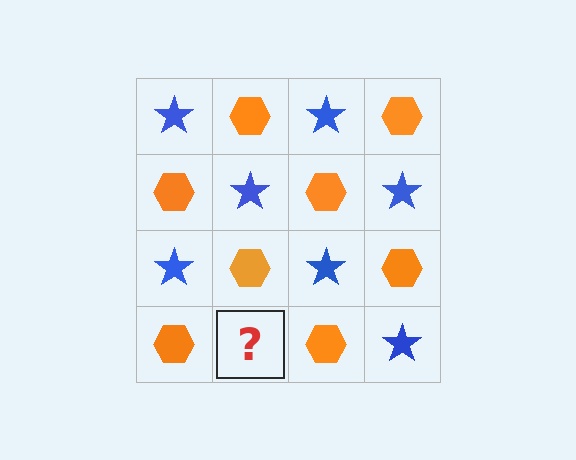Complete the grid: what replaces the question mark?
The question mark should be replaced with a blue star.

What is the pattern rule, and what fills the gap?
The rule is that it alternates blue star and orange hexagon in a checkerboard pattern. The gap should be filled with a blue star.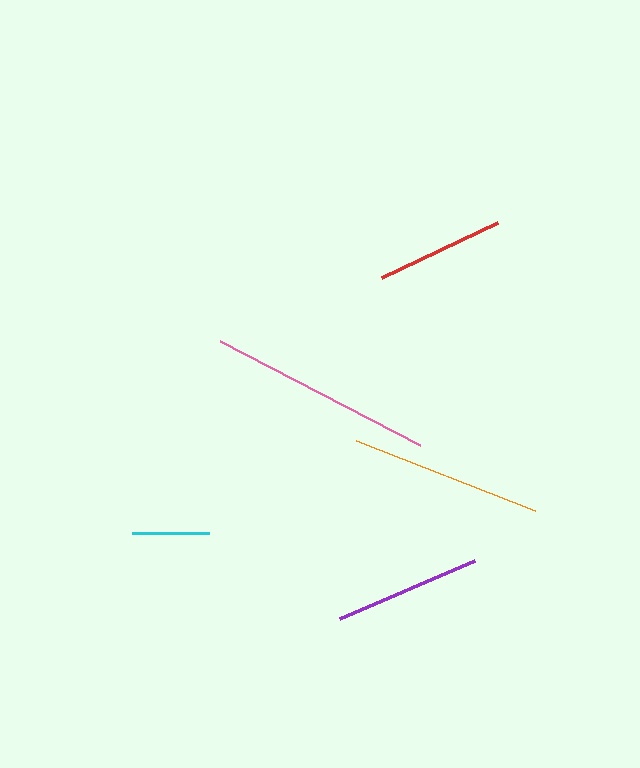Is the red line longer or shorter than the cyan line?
The red line is longer than the cyan line.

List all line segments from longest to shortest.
From longest to shortest: pink, orange, purple, red, cyan.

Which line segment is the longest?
The pink line is the longest at approximately 226 pixels.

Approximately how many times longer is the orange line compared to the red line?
The orange line is approximately 1.5 times the length of the red line.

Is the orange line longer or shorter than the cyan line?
The orange line is longer than the cyan line.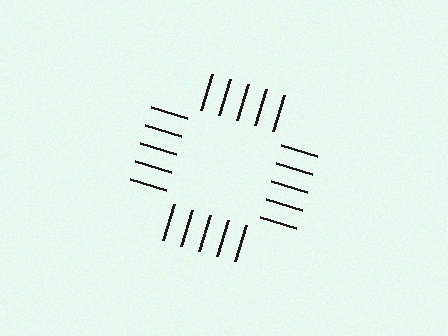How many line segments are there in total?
20 — 5 along each of the 4 edges.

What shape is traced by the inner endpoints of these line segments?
An illusory square — the line segments terminate on its edges but no continuous stroke is drawn.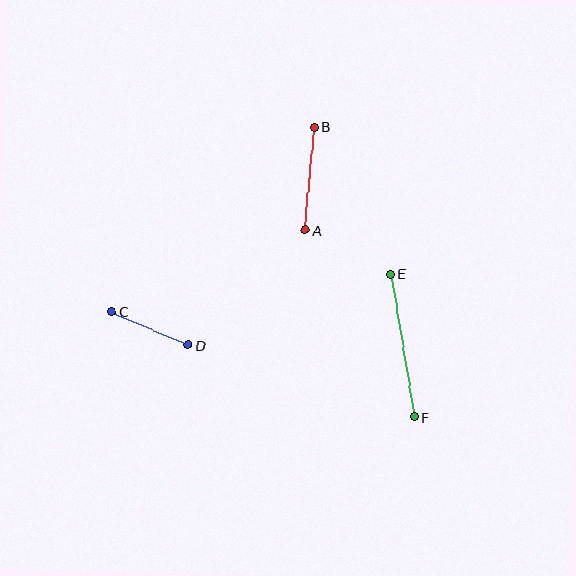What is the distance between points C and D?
The distance is approximately 83 pixels.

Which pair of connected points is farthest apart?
Points E and F are farthest apart.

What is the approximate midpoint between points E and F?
The midpoint is at approximately (402, 346) pixels.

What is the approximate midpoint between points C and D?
The midpoint is at approximately (150, 328) pixels.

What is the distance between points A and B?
The distance is approximately 104 pixels.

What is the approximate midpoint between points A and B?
The midpoint is at approximately (310, 179) pixels.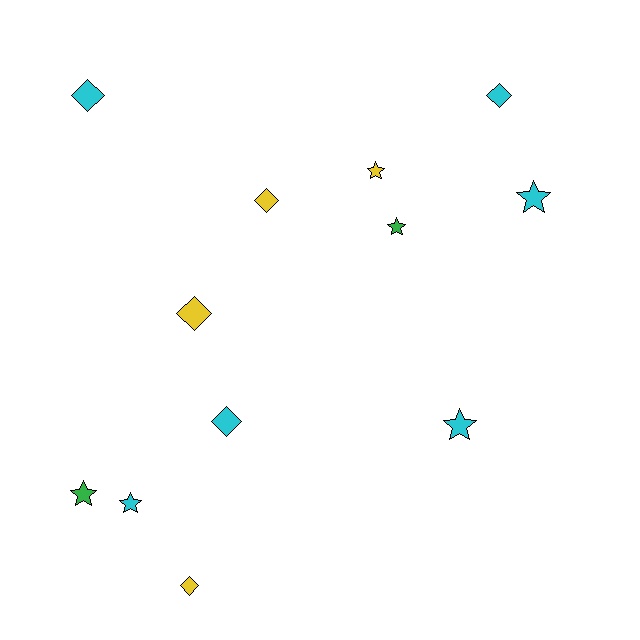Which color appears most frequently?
Cyan, with 6 objects.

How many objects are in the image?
There are 12 objects.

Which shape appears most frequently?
Star, with 6 objects.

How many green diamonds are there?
There are no green diamonds.